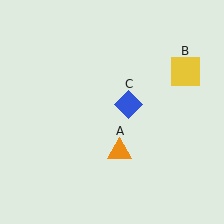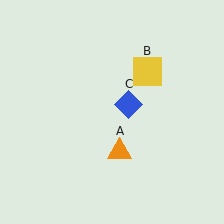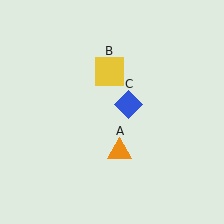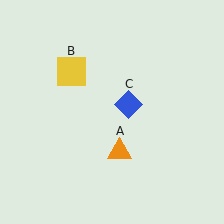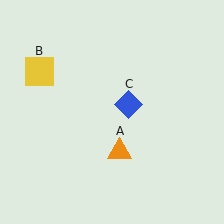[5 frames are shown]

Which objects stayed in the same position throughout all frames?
Orange triangle (object A) and blue diamond (object C) remained stationary.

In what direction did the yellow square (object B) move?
The yellow square (object B) moved left.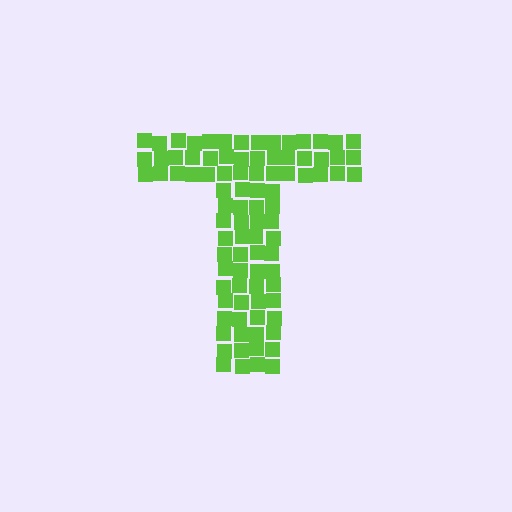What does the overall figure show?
The overall figure shows the letter T.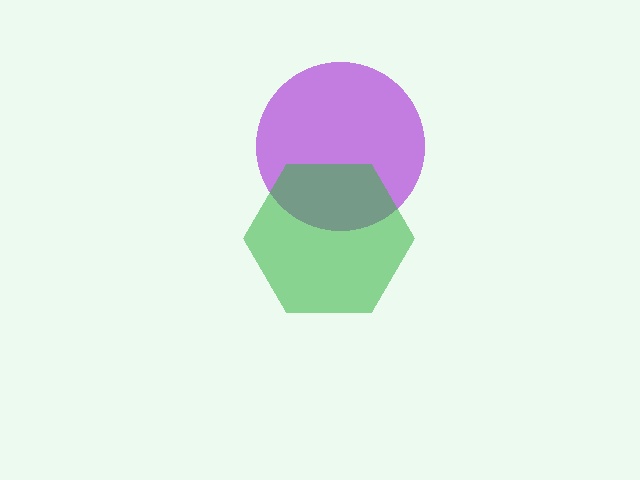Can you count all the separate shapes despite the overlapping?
Yes, there are 2 separate shapes.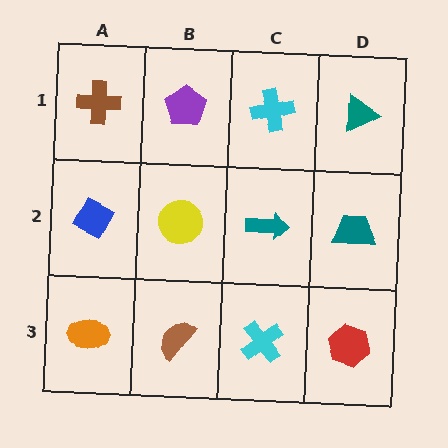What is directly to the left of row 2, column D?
A teal arrow.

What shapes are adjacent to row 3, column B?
A yellow circle (row 2, column B), an orange ellipse (row 3, column A), a cyan cross (row 3, column C).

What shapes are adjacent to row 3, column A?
A blue diamond (row 2, column A), a brown semicircle (row 3, column B).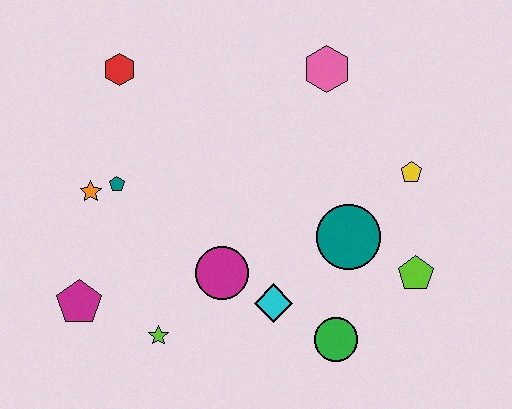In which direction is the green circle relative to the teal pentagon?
The green circle is to the right of the teal pentagon.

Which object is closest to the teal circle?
The lime pentagon is closest to the teal circle.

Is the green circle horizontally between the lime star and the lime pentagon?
Yes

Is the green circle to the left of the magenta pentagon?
No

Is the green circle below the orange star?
Yes